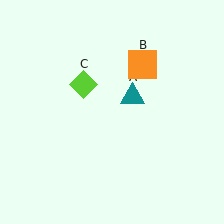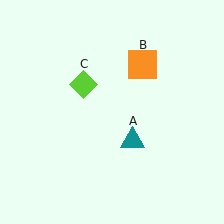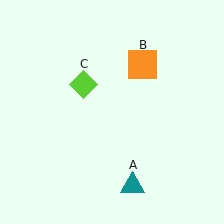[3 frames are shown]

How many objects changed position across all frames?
1 object changed position: teal triangle (object A).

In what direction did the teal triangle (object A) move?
The teal triangle (object A) moved down.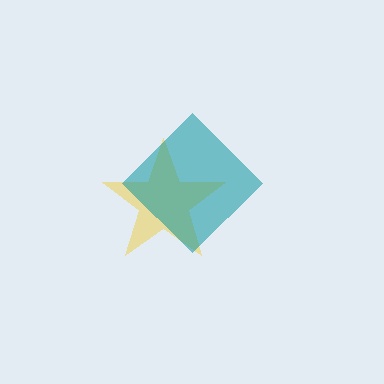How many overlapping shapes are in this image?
There are 2 overlapping shapes in the image.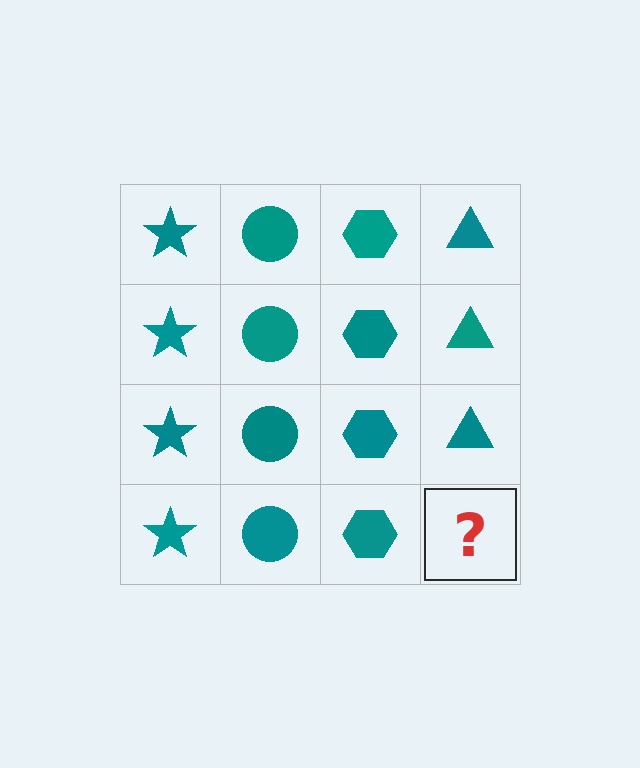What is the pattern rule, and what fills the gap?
The rule is that each column has a consistent shape. The gap should be filled with a teal triangle.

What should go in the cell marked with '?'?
The missing cell should contain a teal triangle.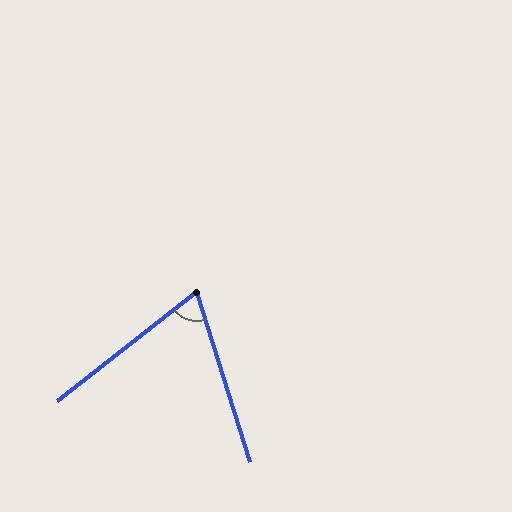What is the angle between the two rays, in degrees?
Approximately 69 degrees.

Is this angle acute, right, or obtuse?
It is acute.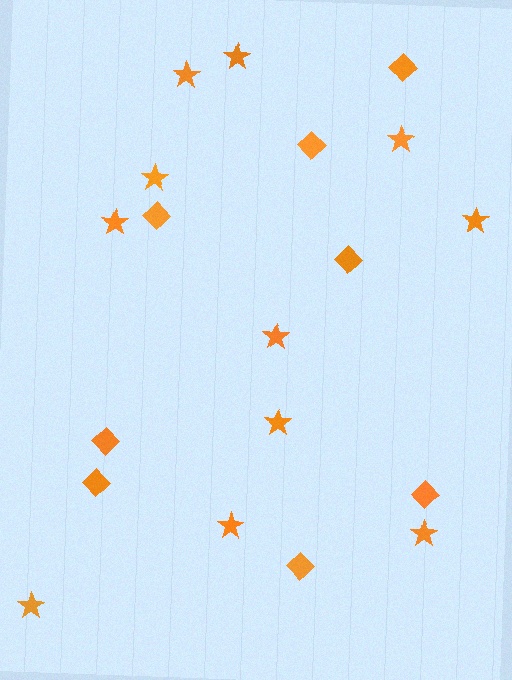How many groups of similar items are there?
There are 2 groups: one group of stars (11) and one group of diamonds (8).